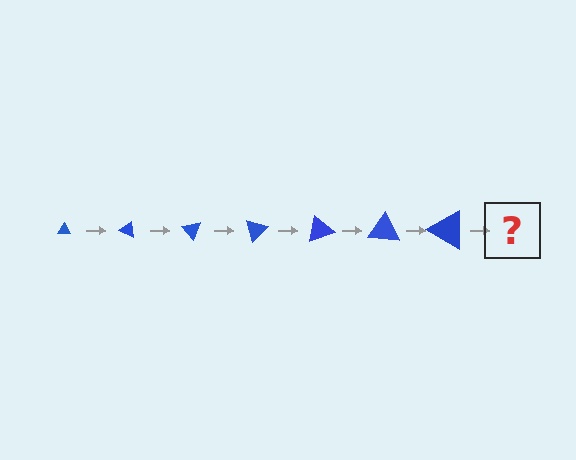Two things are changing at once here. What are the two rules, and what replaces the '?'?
The two rules are that the triangle grows larger each step and it rotates 25 degrees each step. The '?' should be a triangle, larger than the previous one and rotated 175 degrees from the start.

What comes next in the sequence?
The next element should be a triangle, larger than the previous one and rotated 175 degrees from the start.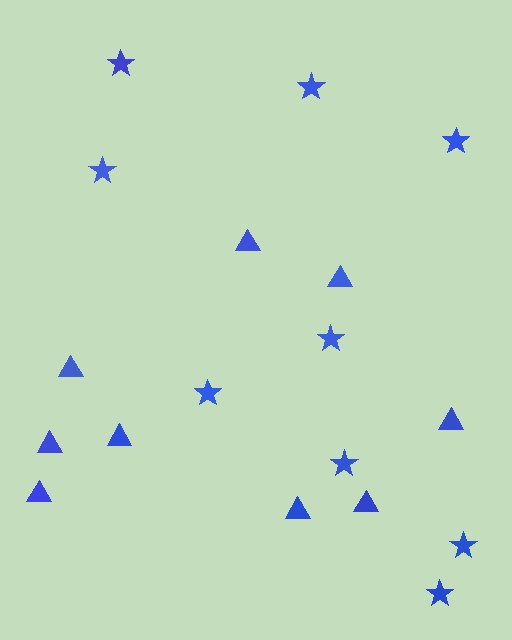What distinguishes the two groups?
There are 2 groups: one group of triangles (9) and one group of stars (9).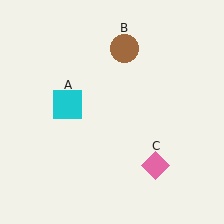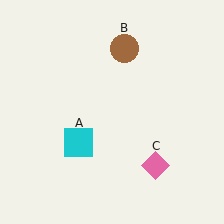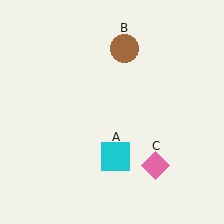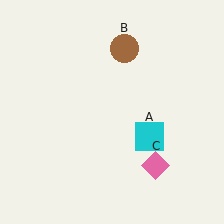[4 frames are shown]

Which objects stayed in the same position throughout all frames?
Brown circle (object B) and pink diamond (object C) remained stationary.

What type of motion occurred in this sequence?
The cyan square (object A) rotated counterclockwise around the center of the scene.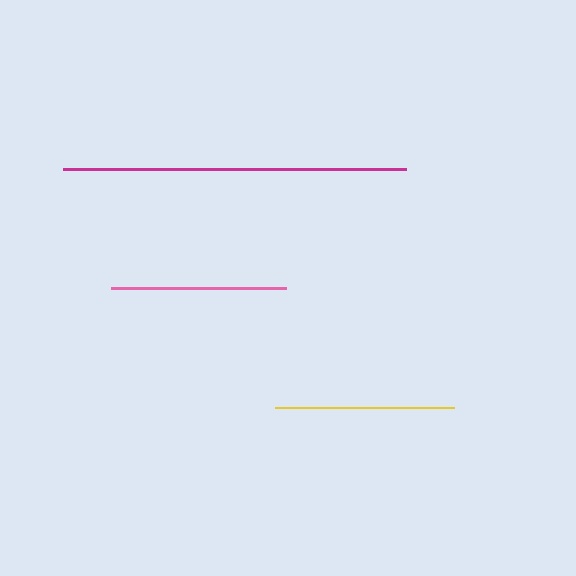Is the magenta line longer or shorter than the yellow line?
The magenta line is longer than the yellow line.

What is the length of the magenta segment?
The magenta segment is approximately 342 pixels long.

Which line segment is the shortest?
The pink line is the shortest at approximately 175 pixels.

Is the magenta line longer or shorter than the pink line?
The magenta line is longer than the pink line.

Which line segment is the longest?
The magenta line is the longest at approximately 342 pixels.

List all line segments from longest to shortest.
From longest to shortest: magenta, yellow, pink.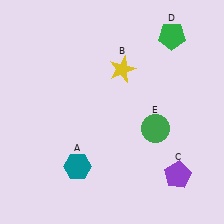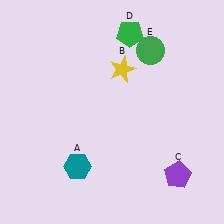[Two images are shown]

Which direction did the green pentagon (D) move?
The green pentagon (D) moved left.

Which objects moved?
The objects that moved are: the green pentagon (D), the green circle (E).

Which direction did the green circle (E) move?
The green circle (E) moved up.